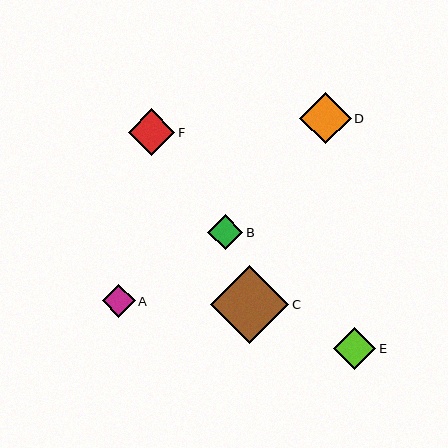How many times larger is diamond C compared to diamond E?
Diamond C is approximately 1.9 times the size of diamond E.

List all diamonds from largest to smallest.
From largest to smallest: C, D, F, E, B, A.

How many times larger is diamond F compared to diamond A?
Diamond F is approximately 1.4 times the size of diamond A.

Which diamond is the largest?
Diamond C is the largest with a size of approximately 79 pixels.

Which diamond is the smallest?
Diamond A is the smallest with a size of approximately 33 pixels.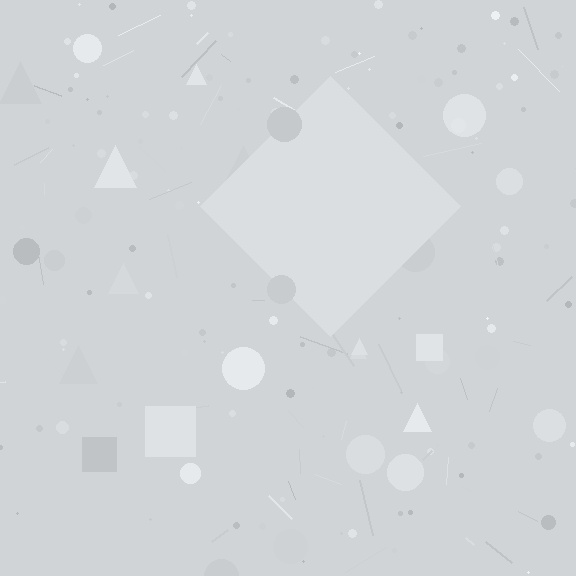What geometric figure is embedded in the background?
A diamond is embedded in the background.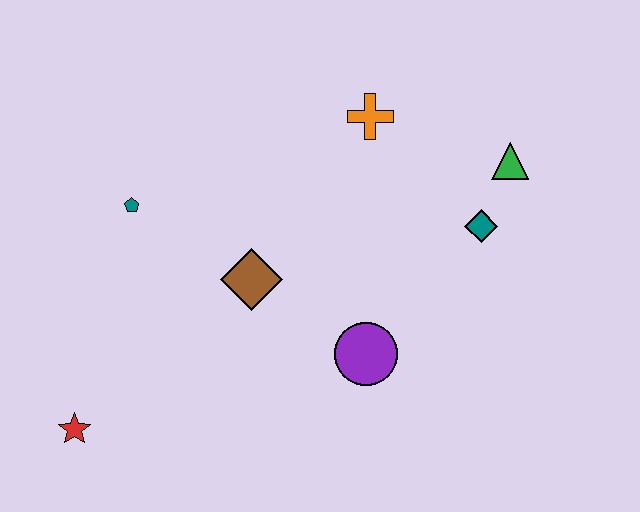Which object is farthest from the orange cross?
The red star is farthest from the orange cross.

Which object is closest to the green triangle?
The teal diamond is closest to the green triangle.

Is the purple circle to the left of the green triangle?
Yes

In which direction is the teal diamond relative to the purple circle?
The teal diamond is above the purple circle.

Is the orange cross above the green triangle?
Yes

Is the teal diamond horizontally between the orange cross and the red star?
No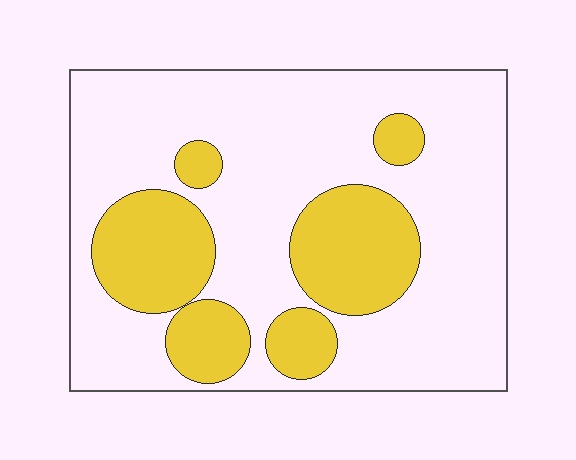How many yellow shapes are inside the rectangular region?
6.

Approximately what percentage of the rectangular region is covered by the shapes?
Approximately 30%.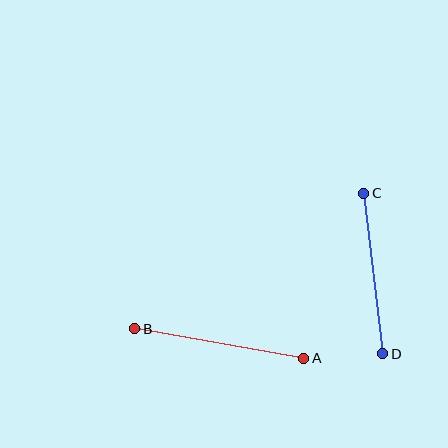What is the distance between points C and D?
The distance is approximately 162 pixels.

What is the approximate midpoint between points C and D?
The midpoint is at approximately (373, 274) pixels.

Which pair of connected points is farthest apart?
Points A and B are farthest apart.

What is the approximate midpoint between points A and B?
The midpoint is at approximately (219, 344) pixels.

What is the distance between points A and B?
The distance is approximately 171 pixels.